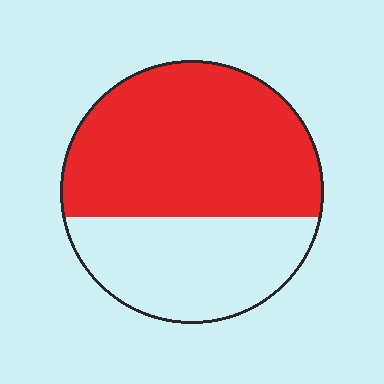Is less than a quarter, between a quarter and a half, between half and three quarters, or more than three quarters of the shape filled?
Between half and three quarters.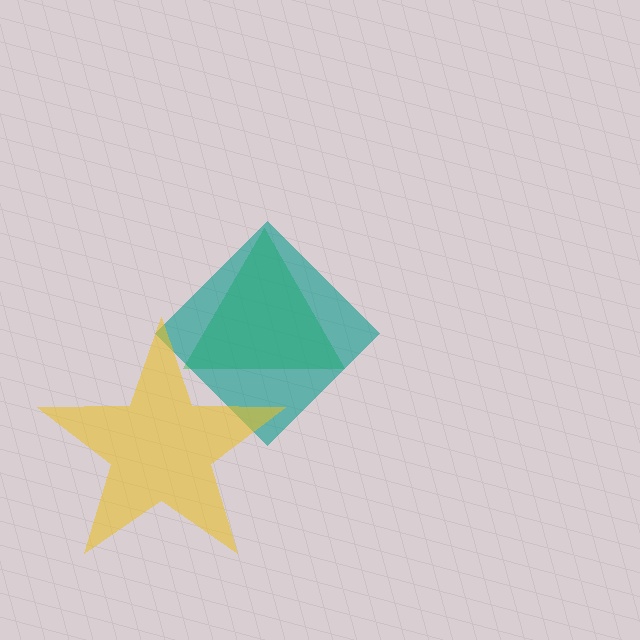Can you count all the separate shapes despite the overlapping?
Yes, there are 3 separate shapes.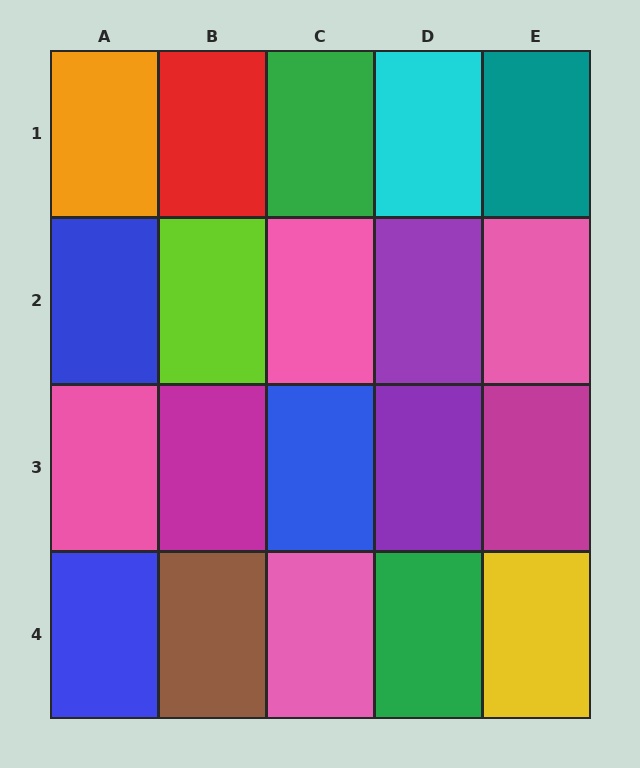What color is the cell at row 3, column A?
Pink.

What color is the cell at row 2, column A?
Blue.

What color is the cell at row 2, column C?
Pink.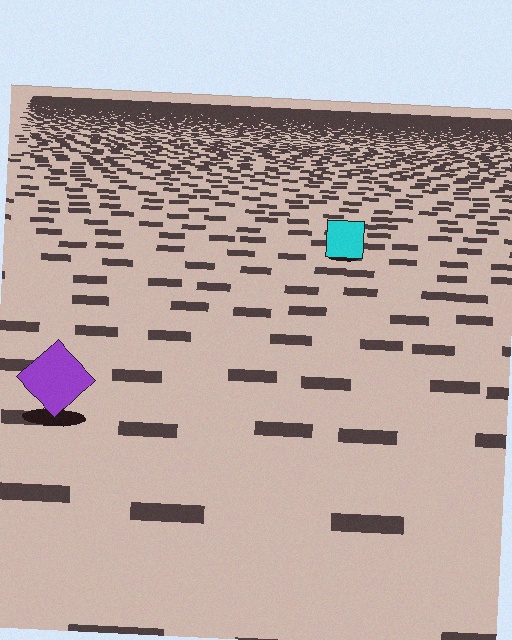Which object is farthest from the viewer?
The cyan square is farthest from the viewer. It appears smaller and the ground texture around it is denser.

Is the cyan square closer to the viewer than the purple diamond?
No. The purple diamond is closer — you can tell from the texture gradient: the ground texture is coarser near it.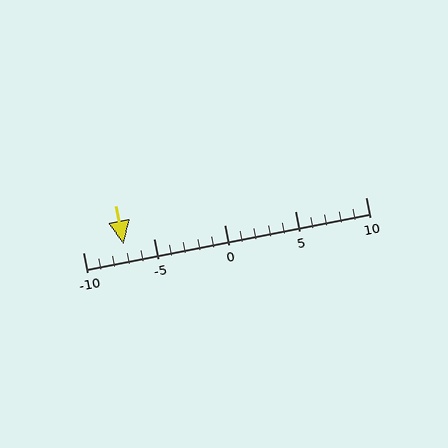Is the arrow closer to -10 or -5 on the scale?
The arrow is closer to -5.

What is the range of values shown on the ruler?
The ruler shows values from -10 to 10.